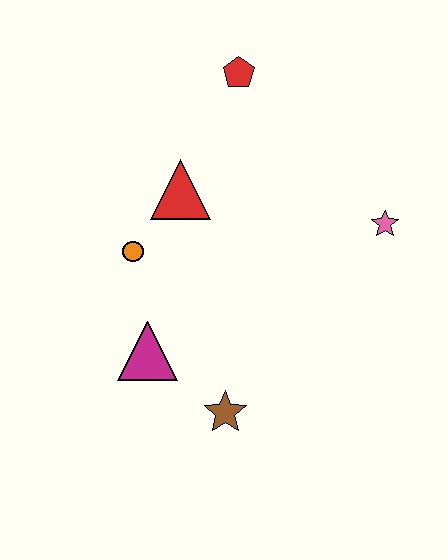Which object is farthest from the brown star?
The red pentagon is farthest from the brown star.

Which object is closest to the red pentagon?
The red triangle is closest to the red pentagon.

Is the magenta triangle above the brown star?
Yes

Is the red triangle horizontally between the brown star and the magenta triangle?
Yes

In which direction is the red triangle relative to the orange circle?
The red triangle is above the orange circle.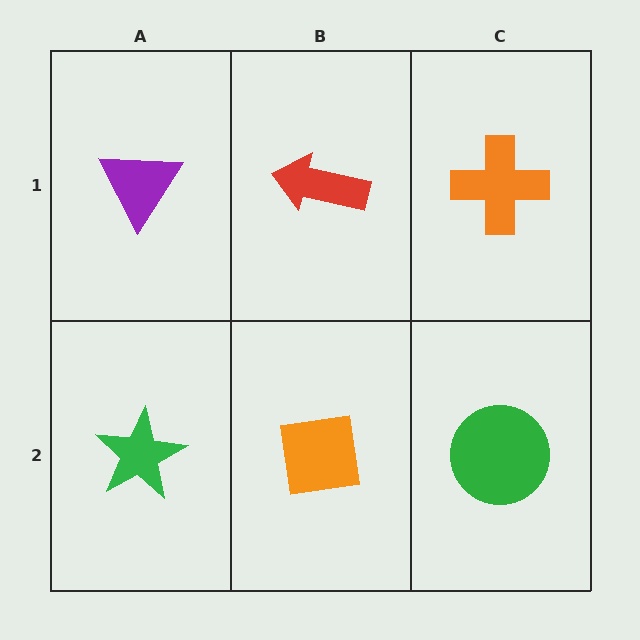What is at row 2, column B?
An orange square.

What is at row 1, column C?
An orange cross.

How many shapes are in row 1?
3 shapes.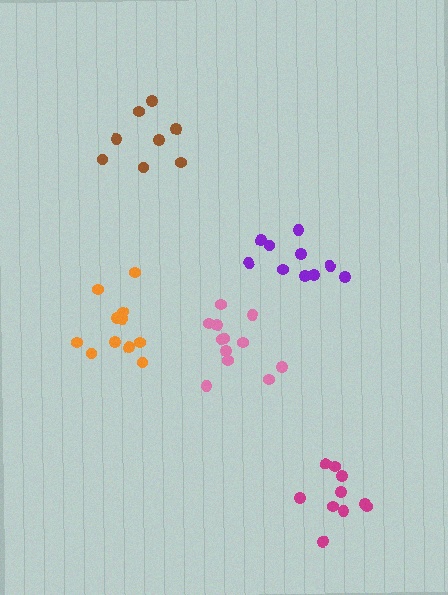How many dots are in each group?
Group 1: 12 dots, Group 2: 8 dots, Group 3: 11 dots, Group 4: 10 dots, Group 5: 10 dots (51 total).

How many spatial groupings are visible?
There are 5 spatial groupings.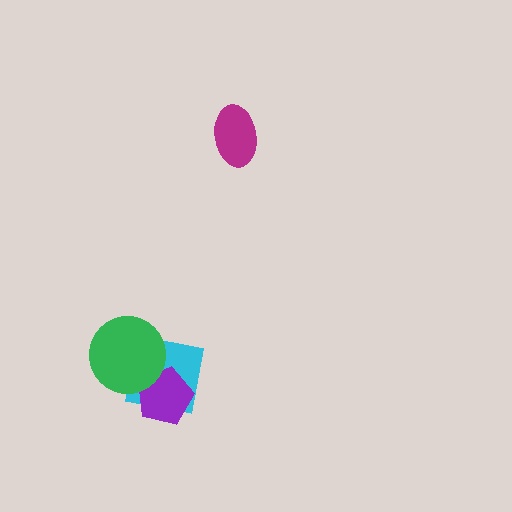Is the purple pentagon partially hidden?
Yes, it is partially covered by another shape.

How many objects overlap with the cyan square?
2 objects overlap with the cyan square.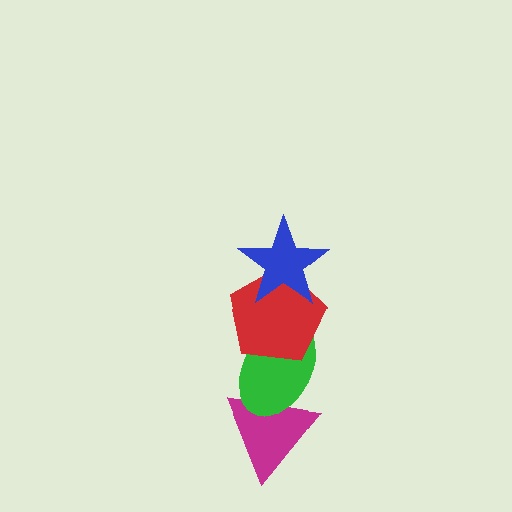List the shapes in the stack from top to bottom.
From top to bottom: the blue star, the red pentagon, the green ellipse, the magenta triangle.